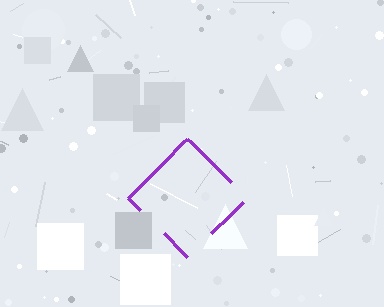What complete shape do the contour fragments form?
The contour fragments form a diamond.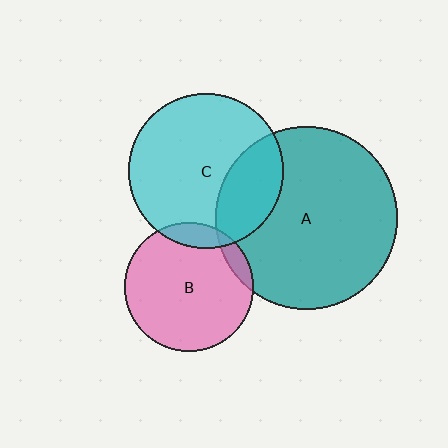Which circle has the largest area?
Circle A (teal).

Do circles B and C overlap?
Yes.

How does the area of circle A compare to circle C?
Approximately 1.4 times.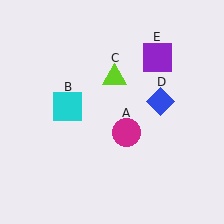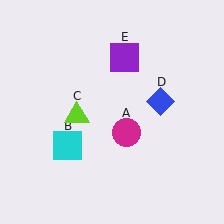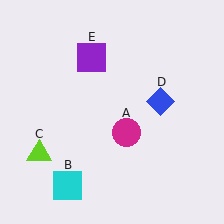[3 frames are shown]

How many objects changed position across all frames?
3 objects changed position: cyan square (object B), lime triangle (object C), purple square (object E).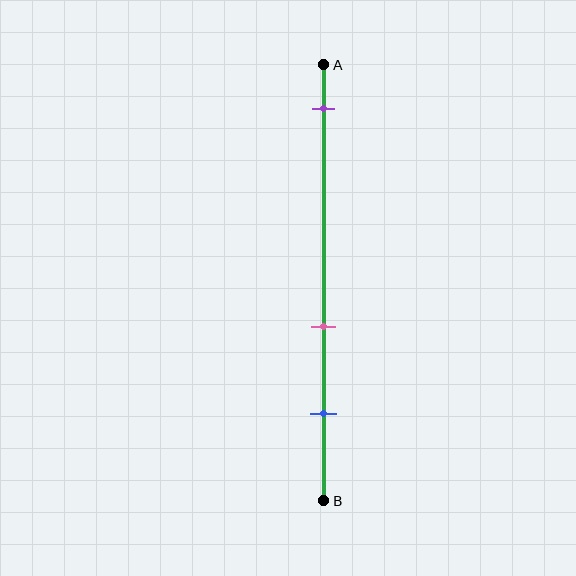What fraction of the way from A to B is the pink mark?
The pink mark is approximately 60% (0.6) of the way from A to B.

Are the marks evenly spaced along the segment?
No, the marks are not evenly spaced.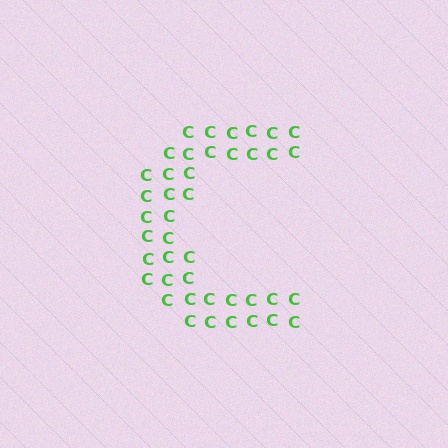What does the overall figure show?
The overall figure shows the letter C.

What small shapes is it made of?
It is made of small letter C's.